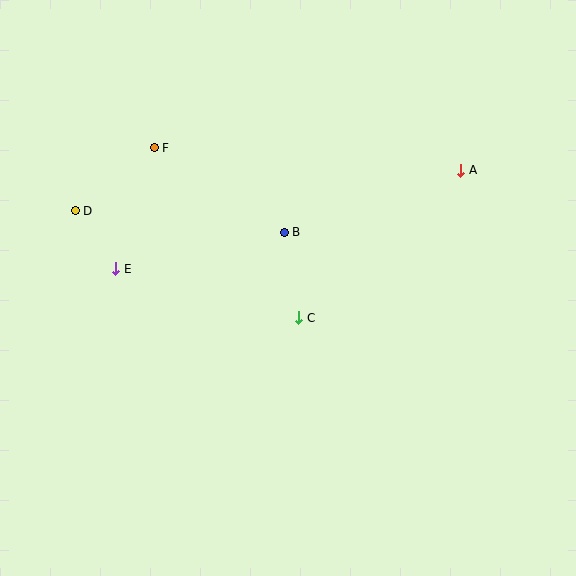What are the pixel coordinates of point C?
Point C is at (299, 318).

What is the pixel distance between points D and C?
The distance between D and C is 248 pixels.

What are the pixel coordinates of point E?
Point E is at (116, 269).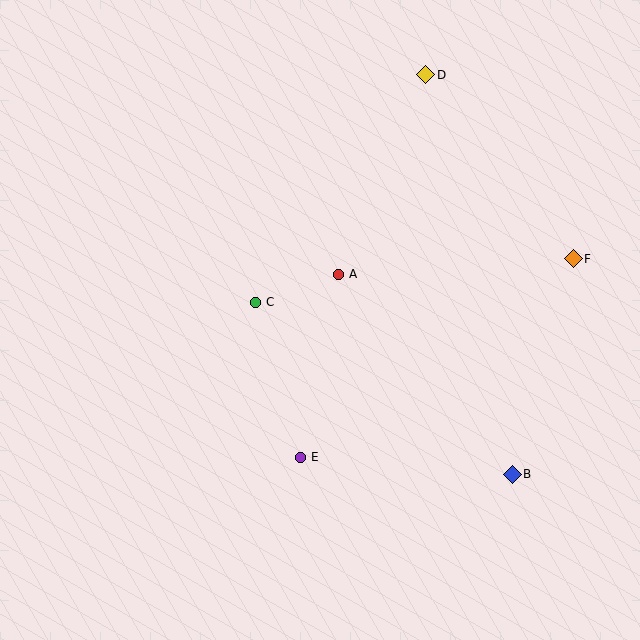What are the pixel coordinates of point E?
Point E is at (300, 457).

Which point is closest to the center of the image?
Point A at (338, 274) is closest to the center.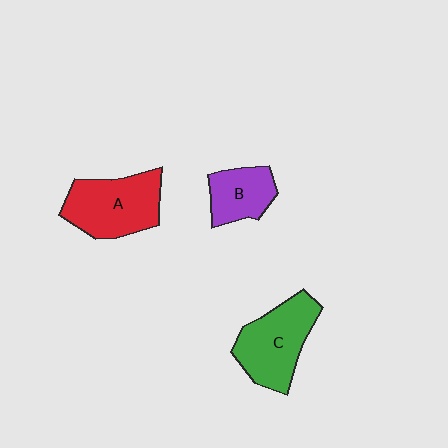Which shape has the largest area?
Shape A (red).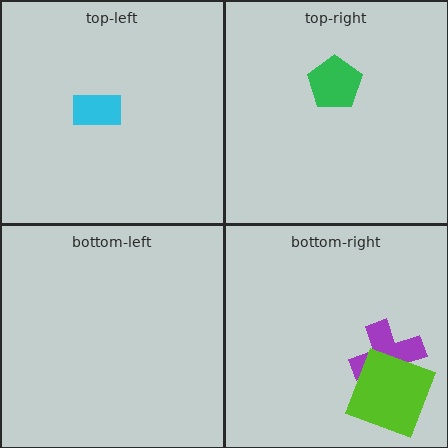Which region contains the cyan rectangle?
The top-left region.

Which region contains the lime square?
The bottom-right region.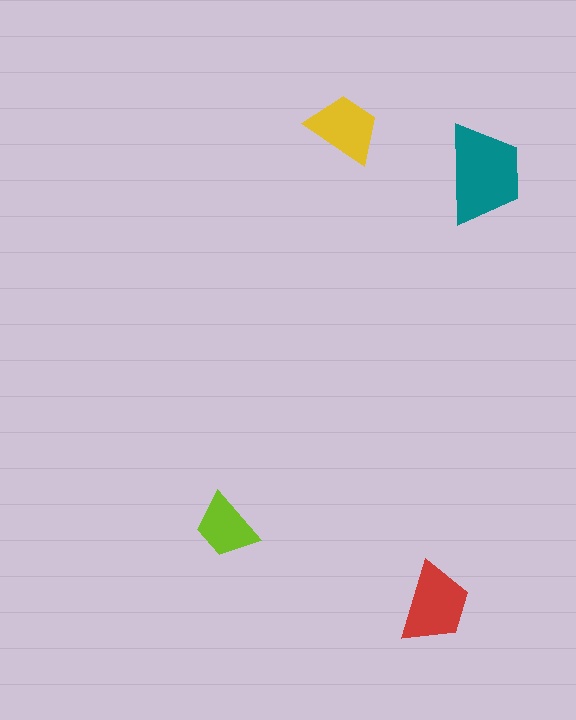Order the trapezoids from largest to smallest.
the teal one, the red one, the yellow one, the lime one.